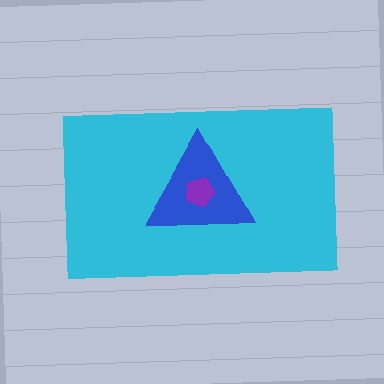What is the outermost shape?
The cyan rectangle.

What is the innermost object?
The purple pentagon.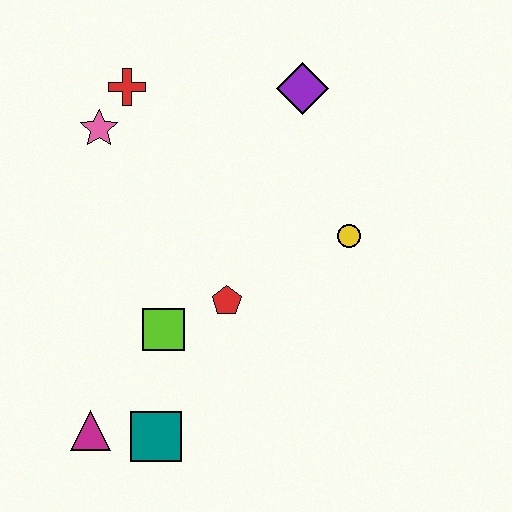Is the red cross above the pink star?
Yes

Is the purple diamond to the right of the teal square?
Yes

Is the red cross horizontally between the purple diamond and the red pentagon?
No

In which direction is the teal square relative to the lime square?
The teal square is below the lime square.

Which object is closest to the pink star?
The red cross is closest to the pink star.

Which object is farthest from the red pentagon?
The red cross is farthest from the red pentagon.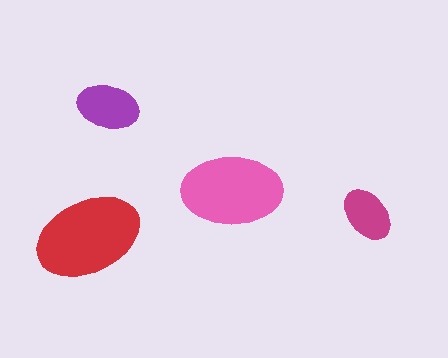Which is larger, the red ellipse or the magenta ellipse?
The red one.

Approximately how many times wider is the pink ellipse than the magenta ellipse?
About 2 times wider.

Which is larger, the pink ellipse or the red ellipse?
The red one.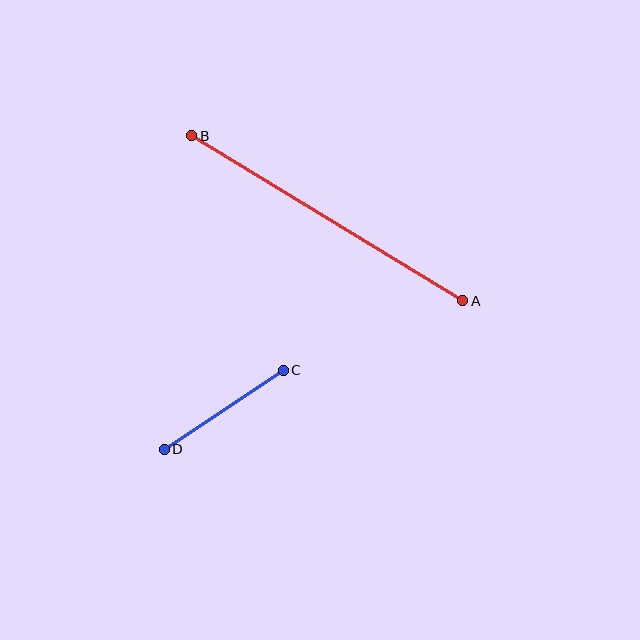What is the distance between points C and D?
The distance is approximately 143 pixels.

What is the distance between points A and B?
The distance is approximately 318 pixels.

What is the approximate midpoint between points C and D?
The midpoint is at approximately (224, 410) pixels.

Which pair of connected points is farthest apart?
Points A and B are farthest apart.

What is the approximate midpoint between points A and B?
The midpoint is at approximately (327, 218) pixels.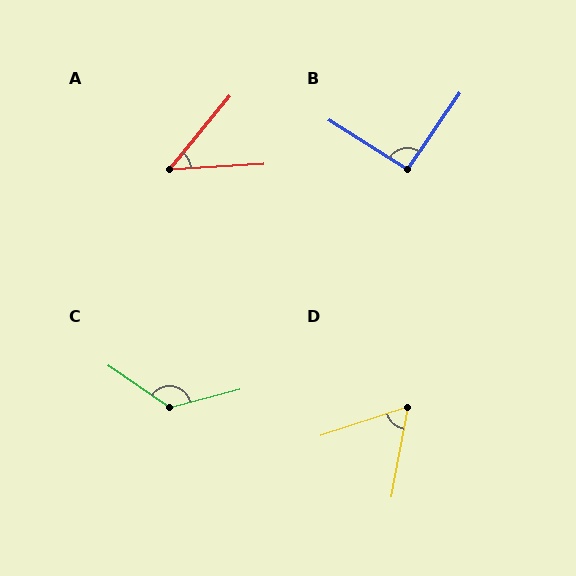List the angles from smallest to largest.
A (47°), D (61°), B (92°), C (131°).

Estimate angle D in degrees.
Approximately 61 degrees.